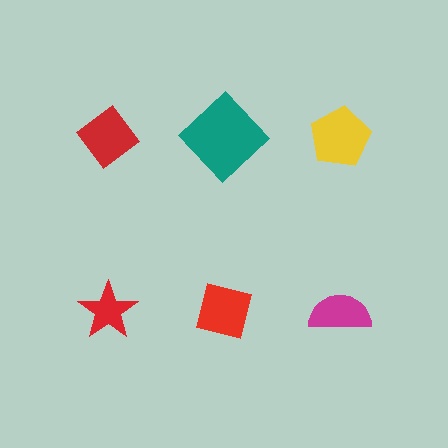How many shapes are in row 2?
3 shapes.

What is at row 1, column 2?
A teal diamond.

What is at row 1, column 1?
A red diamond.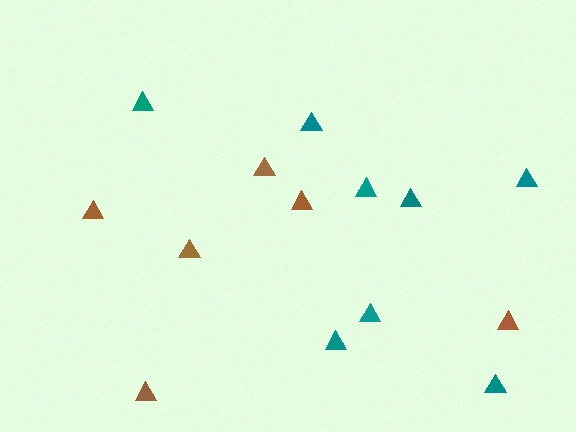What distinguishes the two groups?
There are 2 groups: one group of teal triangles (8) and one group of brown triangles (6).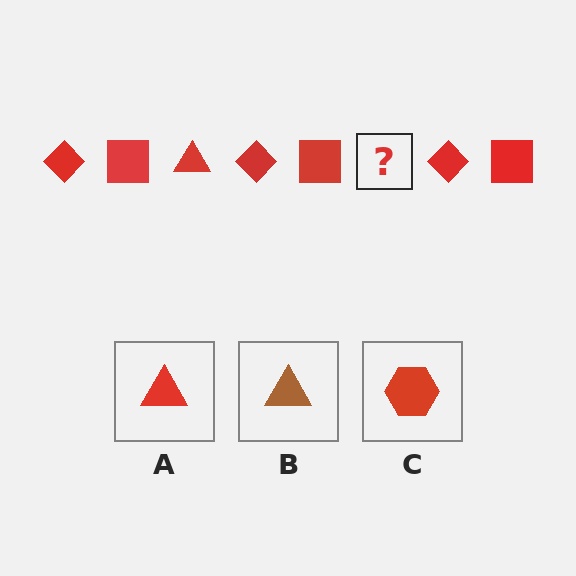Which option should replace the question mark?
Option A.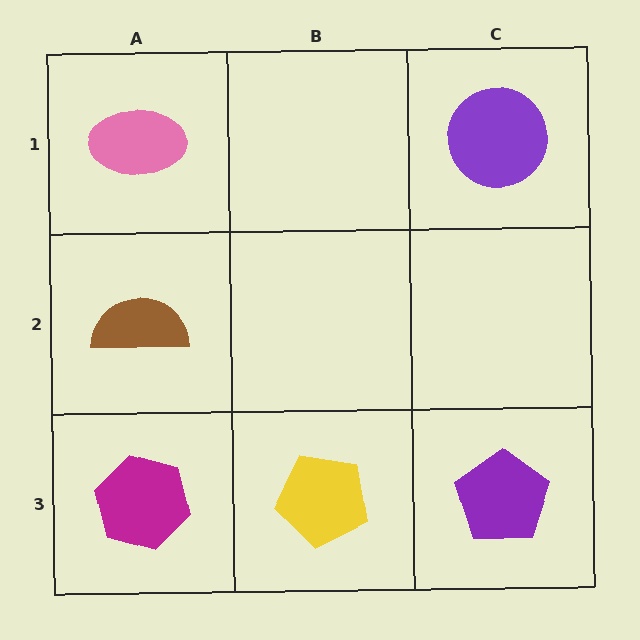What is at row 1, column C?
A purple circle.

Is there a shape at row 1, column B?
No, that cell is empty.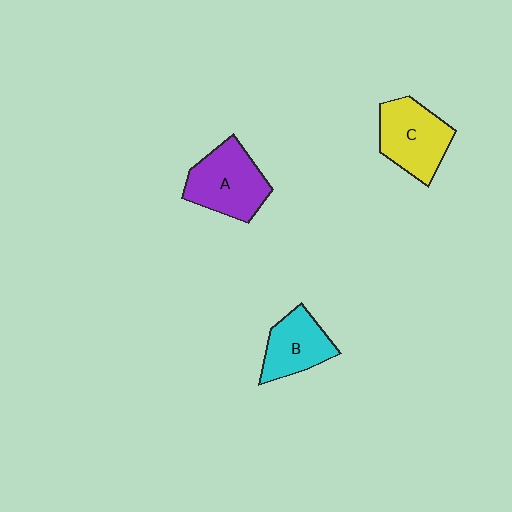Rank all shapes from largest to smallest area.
From largest to smallest: A (purple), C (yellow), B (cyan).